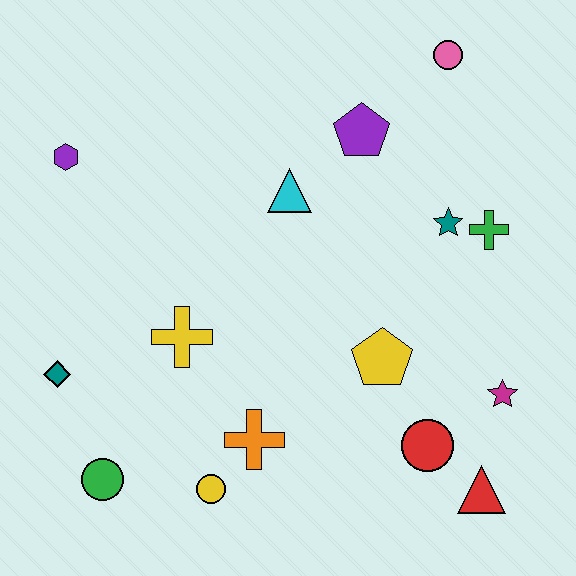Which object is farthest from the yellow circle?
The pink circle is farthest from the yellow circle.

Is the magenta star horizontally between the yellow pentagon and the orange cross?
No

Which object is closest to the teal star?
The green cross is closest to the teal star.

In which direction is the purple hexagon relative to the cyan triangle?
The purple hexagon is to the left of the cyan triangle.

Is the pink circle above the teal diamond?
Yes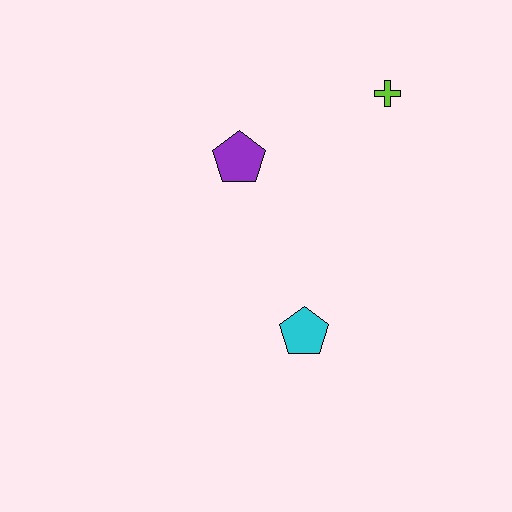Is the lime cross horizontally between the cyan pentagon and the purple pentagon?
No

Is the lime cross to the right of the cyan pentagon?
Yes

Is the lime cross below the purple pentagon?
No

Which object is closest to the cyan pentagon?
The purple pentagon is closest to the cyan pentagon.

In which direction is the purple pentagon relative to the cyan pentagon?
The purple pentagon is above the cyan pentagon.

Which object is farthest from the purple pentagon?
The cyan pentagon is farthest from the purple pentagon.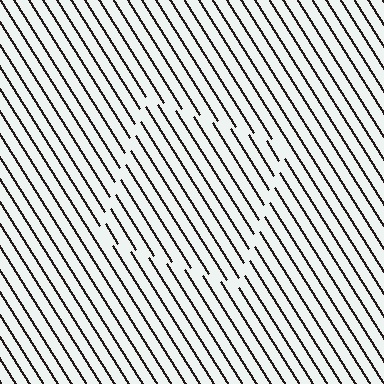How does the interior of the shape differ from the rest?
The interior of the shape contains the same grating, shifted by half a period — the contour is defined by the phase discontinuity where line-ends from the inner and outer gratings abut.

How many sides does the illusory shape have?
4 sides — the line-ends trace a square.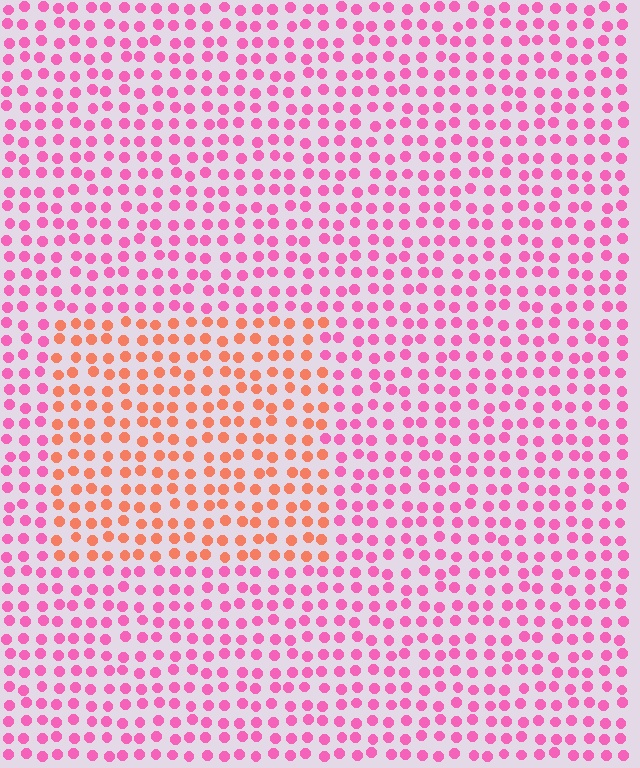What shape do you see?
I see a rectangle.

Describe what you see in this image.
The image is filled with small pink elements in a uniform arrangement. A rectangle-shaped region is visible where the elements are tinted to a slightly different hue, forming a subtle color boundary.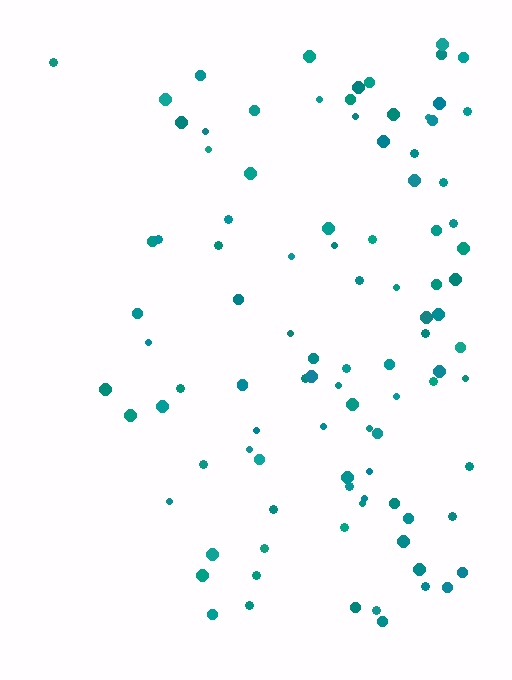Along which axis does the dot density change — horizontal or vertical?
Horizontal.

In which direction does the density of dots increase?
From left to right, with the right side densest.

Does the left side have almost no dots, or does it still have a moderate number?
Still a moderate number, just noticeably fewer than the right.